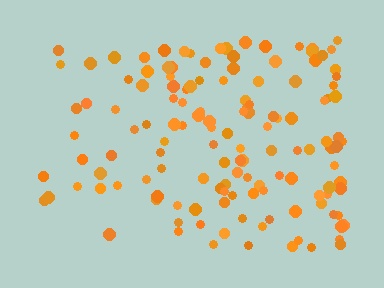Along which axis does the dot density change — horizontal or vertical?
Horizontal.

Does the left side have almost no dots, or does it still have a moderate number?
Still a moderate number, just noticeably fewer than the right.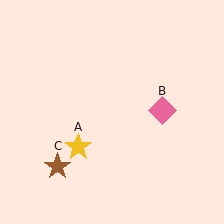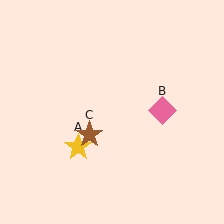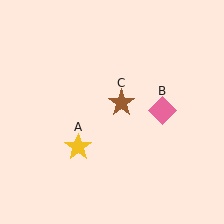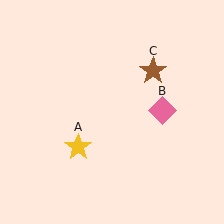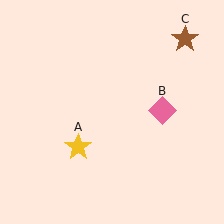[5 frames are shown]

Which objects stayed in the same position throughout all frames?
Yellow star (object A) and pink diamond (object B) remained stationary.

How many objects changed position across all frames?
1 object changed position: brown star (object C).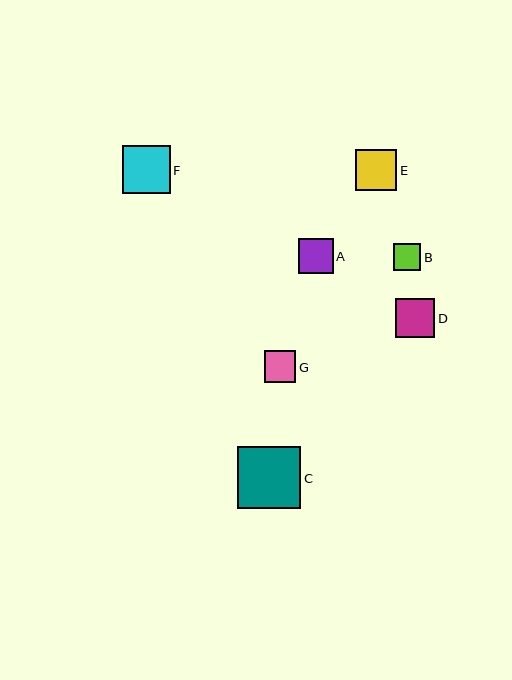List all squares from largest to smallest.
From largest to smallest: C, F, E, D, A, G, B.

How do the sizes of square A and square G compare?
Square A and square G are approximately the same size.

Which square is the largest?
Square C is the largest with a size of approximately 63 pixels.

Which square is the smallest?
Square B is the smallest with a size of approximately 27 pixels.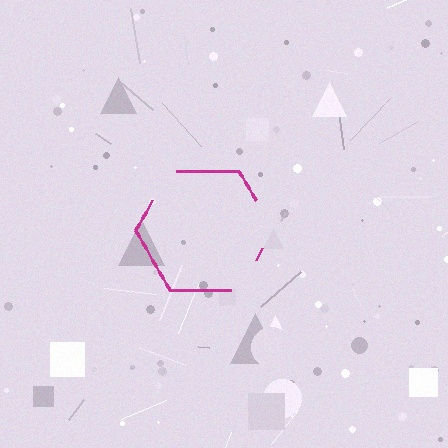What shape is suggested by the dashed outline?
The dashed outline suggests a hexagon.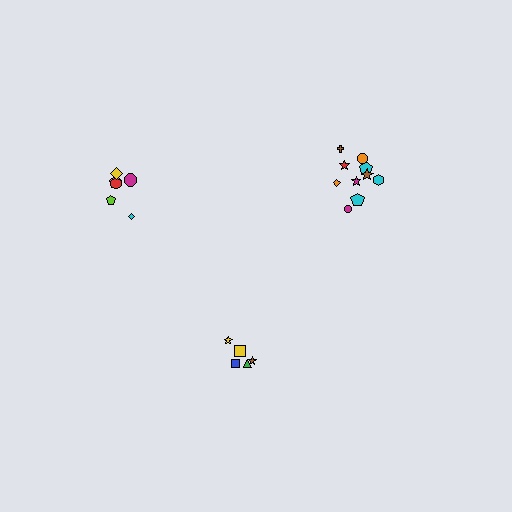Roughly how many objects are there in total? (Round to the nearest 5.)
Roughly 20 objects in total.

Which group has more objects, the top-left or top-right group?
The top-right group.